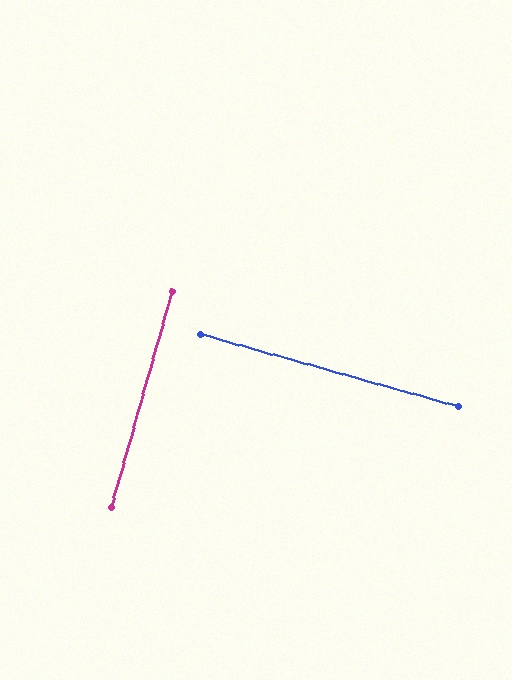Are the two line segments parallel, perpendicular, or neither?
Perpendicular — they meet at approximately 90°.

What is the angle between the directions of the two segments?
Approximately 90 degrees.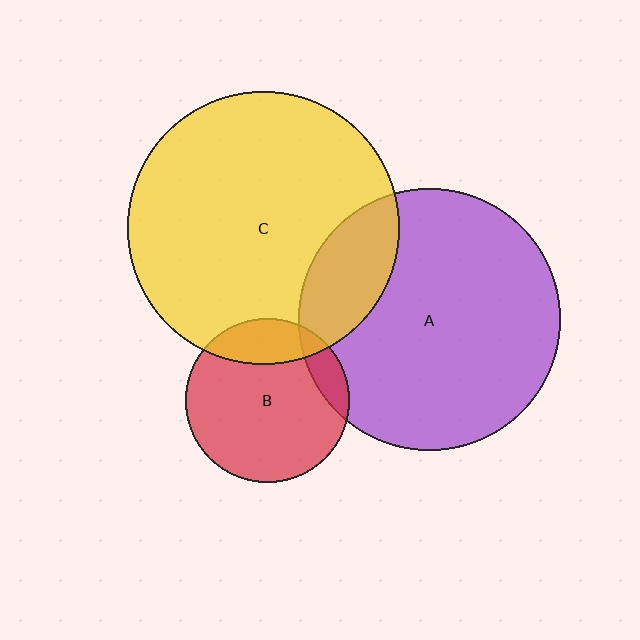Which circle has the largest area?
Circle C (yellow).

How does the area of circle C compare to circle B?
Approximately 2.8 times.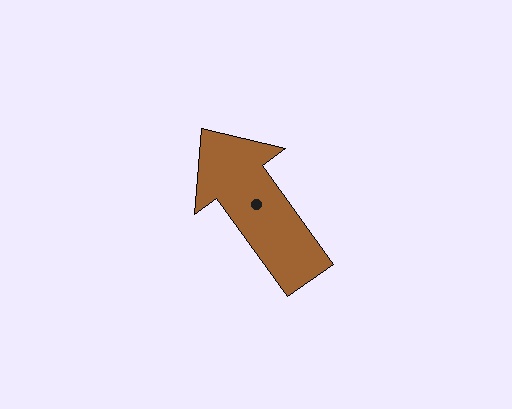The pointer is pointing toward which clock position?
Roughly 11 o'clock.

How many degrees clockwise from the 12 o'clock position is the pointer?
Approximately 324 degrees.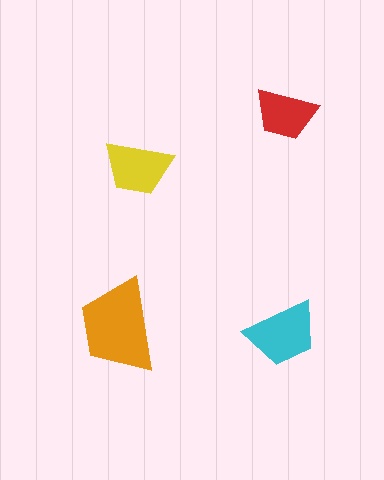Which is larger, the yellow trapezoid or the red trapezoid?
The yellow one.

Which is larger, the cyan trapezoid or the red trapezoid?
The cyan one.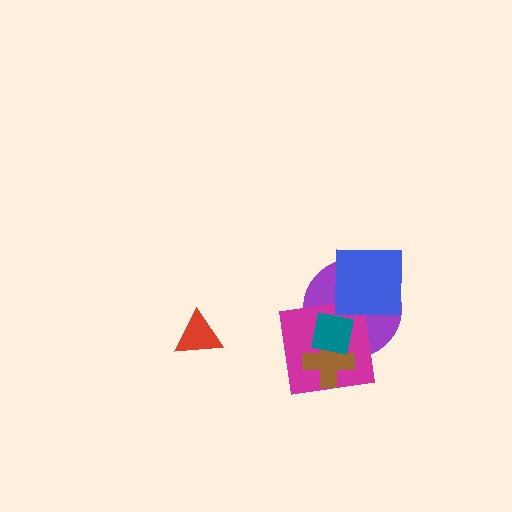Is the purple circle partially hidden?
Yes, it is partially covered by another shape.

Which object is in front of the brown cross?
The teal square is in front of the brown cross.